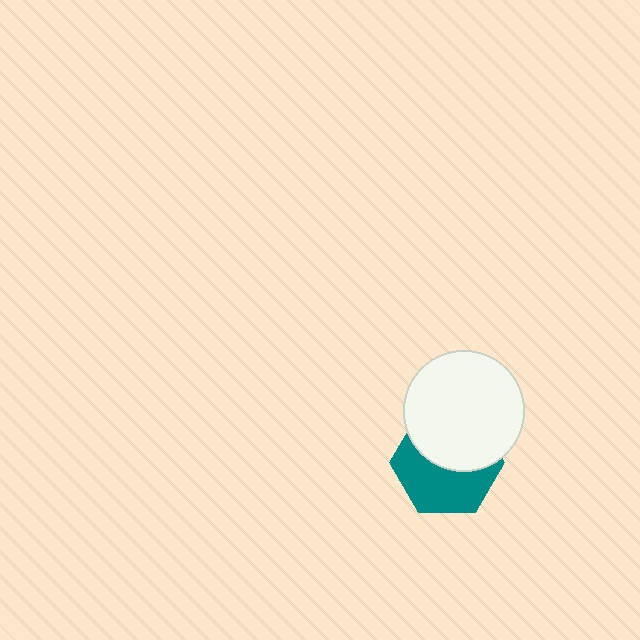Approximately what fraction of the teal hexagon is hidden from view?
Roughly 47% of the teal hexagon is hidden behind the white circle.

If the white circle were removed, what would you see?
You would see the complete teal hexagon.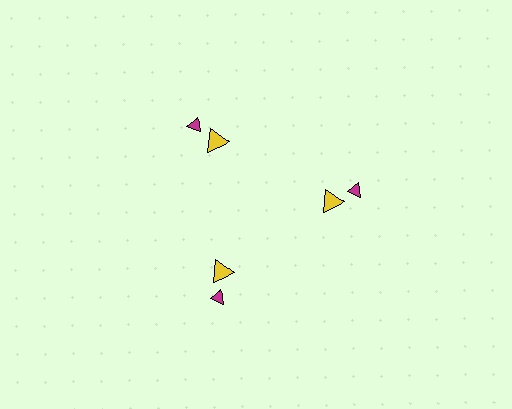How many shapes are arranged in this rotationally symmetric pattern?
There are 6 shapes, arranged in 3 groups of 2.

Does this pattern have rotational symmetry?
Yes, this pattern has 3-fold rotational symmetry. It looks the same after rotating 120 degrees around the center.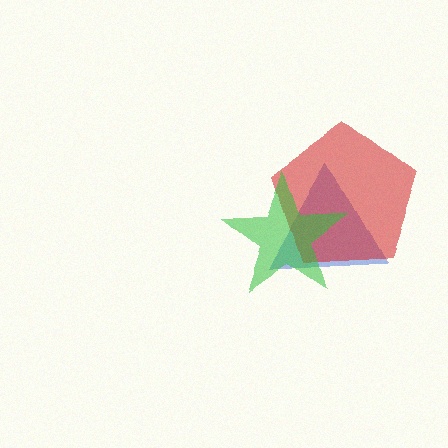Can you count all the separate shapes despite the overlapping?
Yes, there are 3 separate shapes.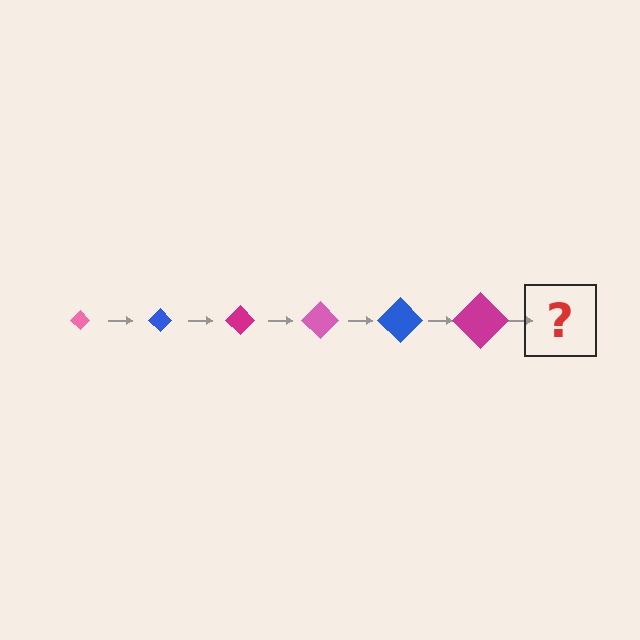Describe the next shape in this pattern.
It should be a pink diamond, larger than the previous one.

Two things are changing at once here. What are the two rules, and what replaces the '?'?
The two rules are that the diamond grows larger each step and the color cycles through pink, blue, and magenta. The '?' should be a pink diamond, larger than the previous one.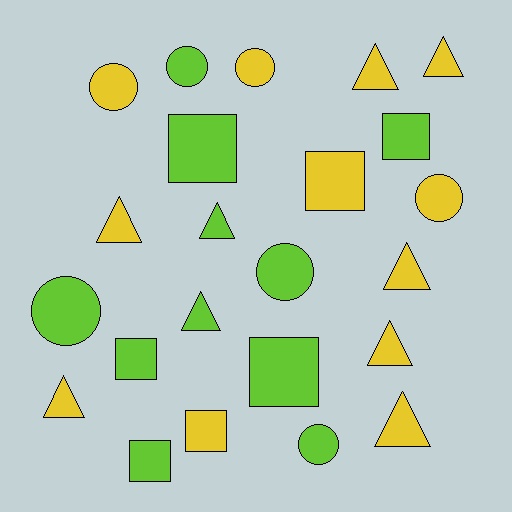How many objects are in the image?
There are 23 objects.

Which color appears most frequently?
Yellow, with 12 objects.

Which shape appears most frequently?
Triangle, with 9 objects.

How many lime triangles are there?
There are 2 lime triangles.